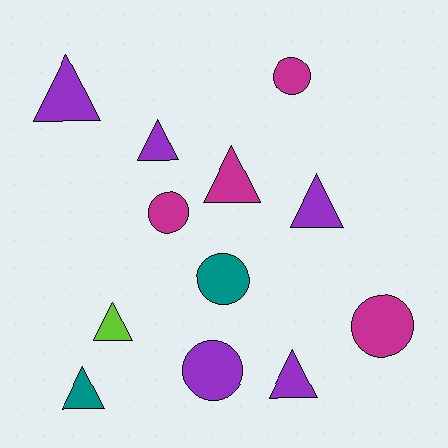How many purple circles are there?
There is 1 purple circle.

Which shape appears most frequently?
Triangle, with 7 objects.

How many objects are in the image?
There are 12 objects.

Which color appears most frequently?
Purple, with 5 objects.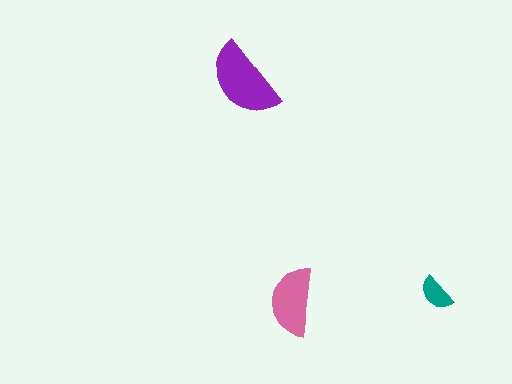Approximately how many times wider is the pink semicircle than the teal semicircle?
About 2 times wider.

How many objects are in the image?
There are 3 objects in the image.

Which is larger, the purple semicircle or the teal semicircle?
The purple one.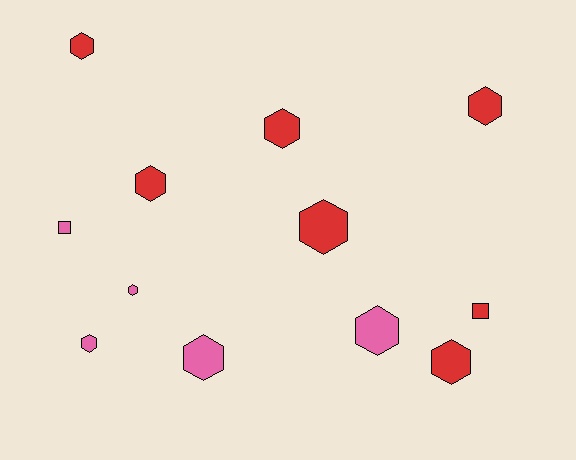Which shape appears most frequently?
Hexagon, with 10 objects.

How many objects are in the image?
There are 12 objects.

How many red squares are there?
There is 1 red square.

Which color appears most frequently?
Red, with 7 objects.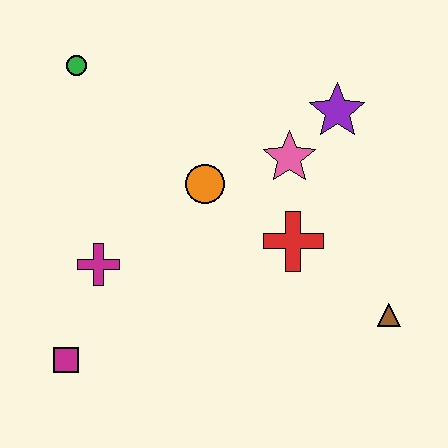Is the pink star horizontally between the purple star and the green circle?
Yes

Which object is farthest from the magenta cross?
The brown triangle is farthest from the magenta cross.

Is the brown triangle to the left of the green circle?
No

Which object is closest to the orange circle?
The pink star is closest to the orange circle.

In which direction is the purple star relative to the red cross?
The purple star is above the red cross.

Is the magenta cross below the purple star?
Yes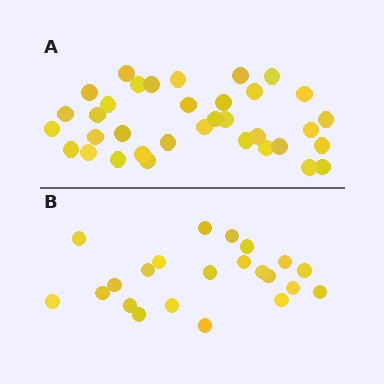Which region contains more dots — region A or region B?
Region A (the top region) has more dots.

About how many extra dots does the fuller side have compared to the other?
Region A has approximately 15 more dots than region B.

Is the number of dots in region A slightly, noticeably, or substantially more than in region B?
Region A has substantially more. The ratio is roughly 1.6 to 1.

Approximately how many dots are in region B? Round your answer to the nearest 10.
About 20 dots. (The exact count is 22, which rounds to 20.)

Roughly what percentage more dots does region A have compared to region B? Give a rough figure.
About 60% more.